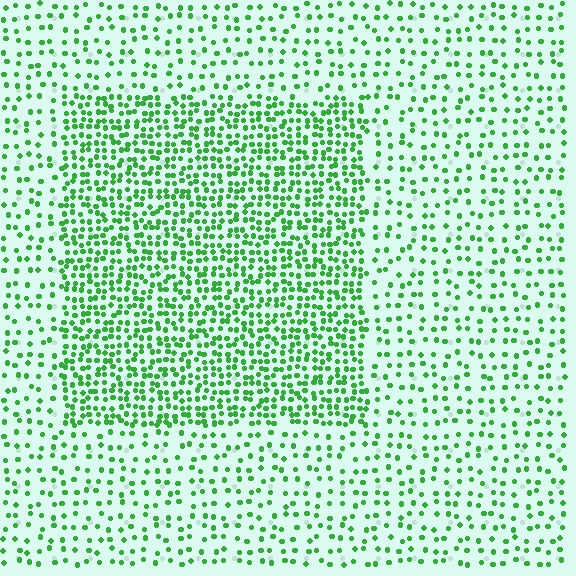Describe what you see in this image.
The image contains small green elements arranged at two different densities. A rectangle-shaped region is visible where the elements are more densely packed than the surrounding area.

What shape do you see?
I see a rectangle.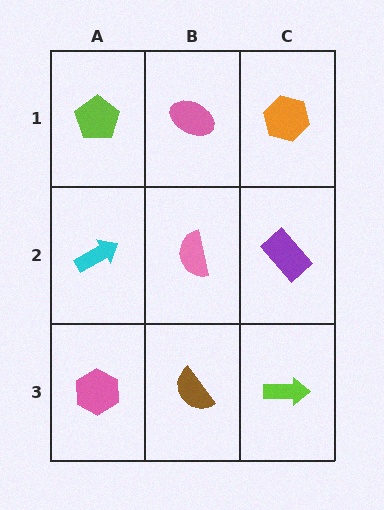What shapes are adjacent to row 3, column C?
A purple rectangle (row 2, column C), a brown semicircle (row 3, column B).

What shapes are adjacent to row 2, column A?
A lime pentagon (row 1, column A), a pink hexagon (row 3, column A), a pink semicircle (row 2, column B).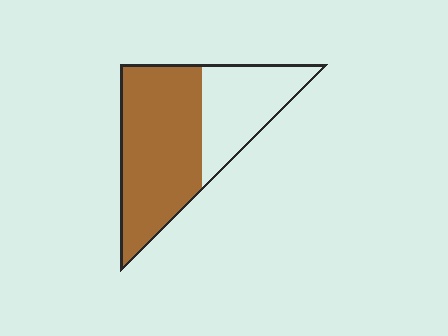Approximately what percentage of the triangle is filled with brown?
Approximately 65%.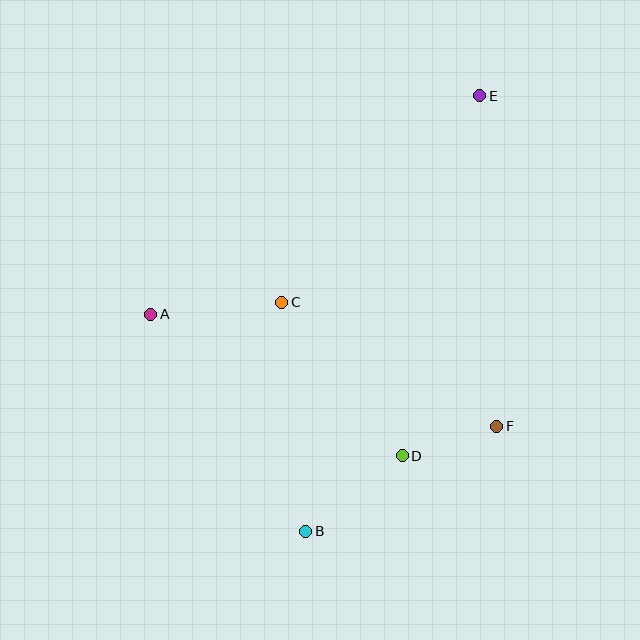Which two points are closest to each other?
Points D and F are closest to each other.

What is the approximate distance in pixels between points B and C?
The distance between B and C is approximately 230 pixels.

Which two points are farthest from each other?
Points B and E are farthest from each other.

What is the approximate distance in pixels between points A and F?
The distance between A and F is approximately 364 pixels.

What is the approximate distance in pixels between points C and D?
The distance between C and D is approximately 195 pixels.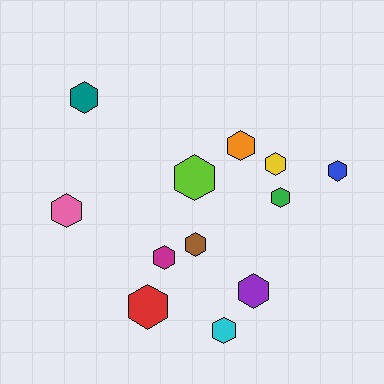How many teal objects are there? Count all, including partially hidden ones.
There is 1 teal object.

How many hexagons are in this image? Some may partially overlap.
There are 12 hexagons.